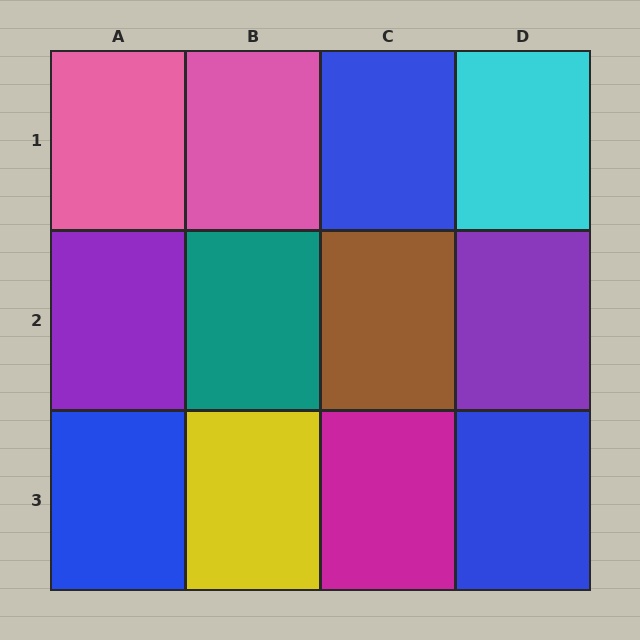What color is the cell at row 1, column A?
Pink.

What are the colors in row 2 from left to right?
Purple, teal, brown, purple.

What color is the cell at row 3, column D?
Blue.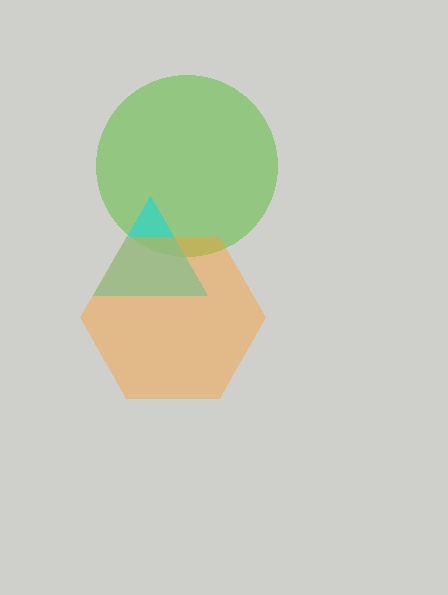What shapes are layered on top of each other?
The layered shapes are: a lime circle, a cyan triangle, an orange hexagon.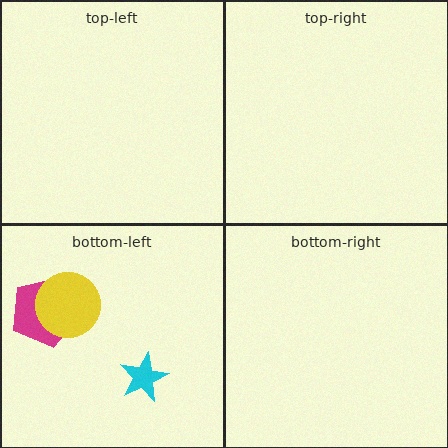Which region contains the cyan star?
The bottom-left region.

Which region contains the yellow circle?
The bottom-left region.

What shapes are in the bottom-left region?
The magenta pentagon, the cyan star, the yellow circle.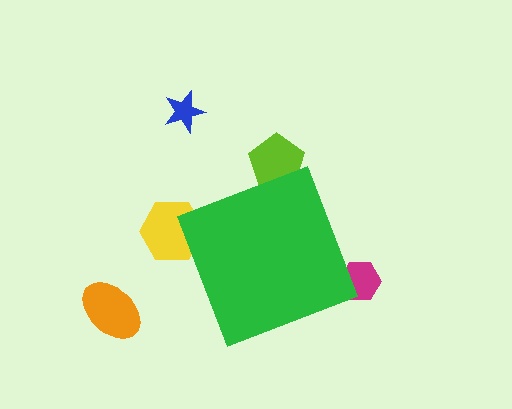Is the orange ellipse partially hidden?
No, the orange ellipse is fully visible.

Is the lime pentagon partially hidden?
Yes, the lime pentagon is partially hidden behind the green diamond.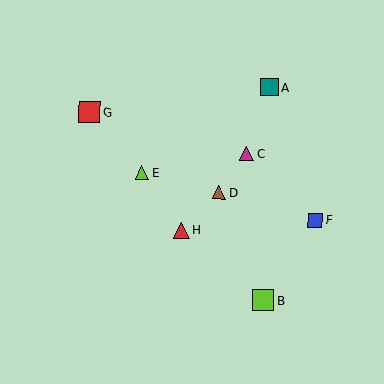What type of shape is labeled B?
Shape B is a lime square.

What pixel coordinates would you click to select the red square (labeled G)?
Click at (90, 112) to select the red square G.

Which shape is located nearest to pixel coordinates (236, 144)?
The magenta triangle (labeled C) at (246, 154) is nearest to that location.